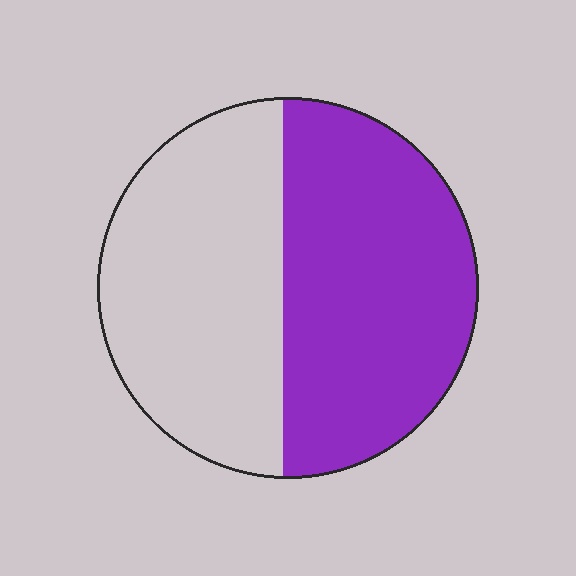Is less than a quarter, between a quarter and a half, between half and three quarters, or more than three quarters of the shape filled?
Between half and three quarters.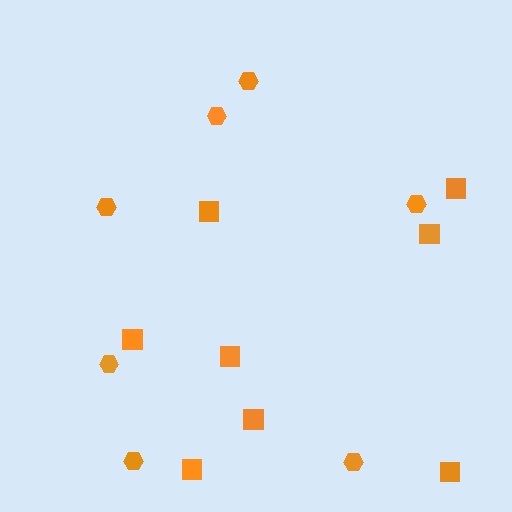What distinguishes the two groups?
There are 2 groups: one group of squares (8) and one group of hexagons (7).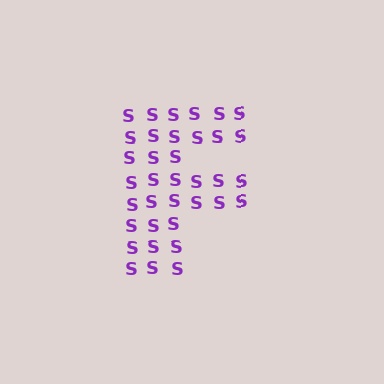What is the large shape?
The large shape is the letter F.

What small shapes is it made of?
It is made of small letter S's.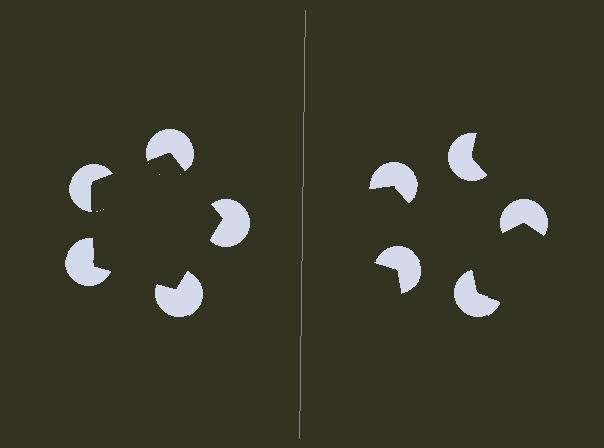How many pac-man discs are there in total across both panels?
10 — 5 on each side.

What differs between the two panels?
The pac-man discs are positioned identically on both sides; only the wedge orientations differ. On the left they align to a pentagon; on the right they are misaligned.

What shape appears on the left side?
An illusory pentagon.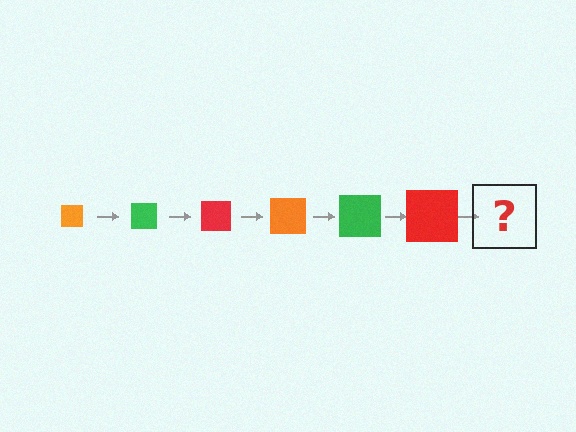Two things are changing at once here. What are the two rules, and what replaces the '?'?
The two rules are that the square grows larger each step and the color cycles through orange, green, and red. The '?' should be an orange square, larger than the previous one.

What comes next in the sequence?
The next element should be an orange square, larger than the previous one.